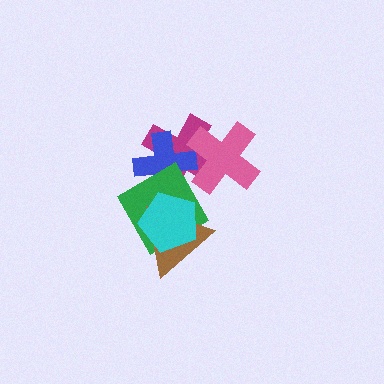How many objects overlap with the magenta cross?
3 objects overlap with the magenta cross.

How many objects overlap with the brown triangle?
2 objects overlap with the brown triangle.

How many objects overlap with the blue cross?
3 objects overlap with the blue cross.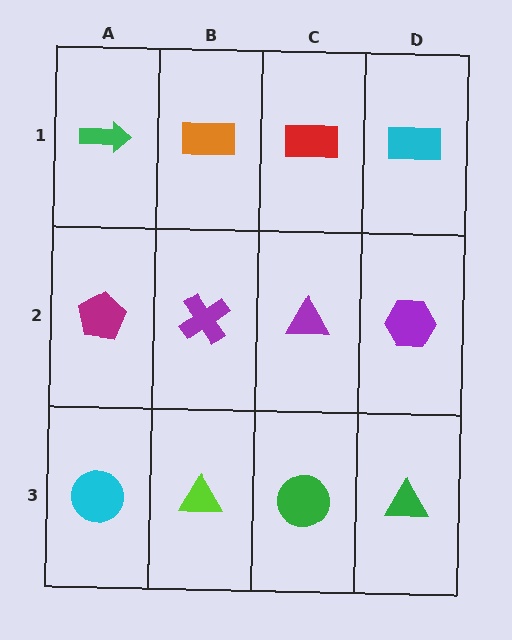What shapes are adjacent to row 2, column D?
A cyan rectangle (row 1, column D), a green triangle (row 3, column D), a purple triangle (row 2, column C).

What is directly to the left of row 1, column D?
A red rectangle.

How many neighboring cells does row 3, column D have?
2.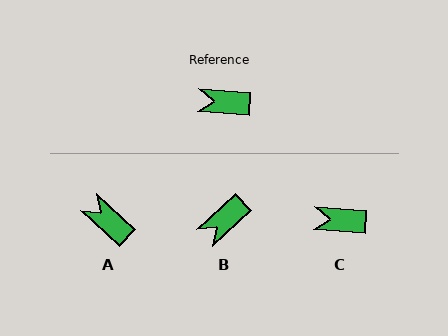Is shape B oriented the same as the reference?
No, it is off by about 48 degrees.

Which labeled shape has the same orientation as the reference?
C.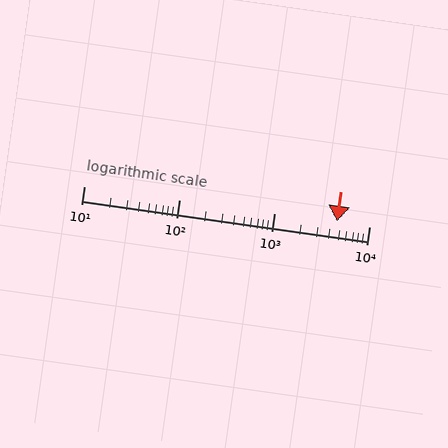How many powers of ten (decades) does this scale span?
The scale spans 3 decades, from 10 to 10000.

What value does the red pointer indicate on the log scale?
The pointer indicates approximately 4600.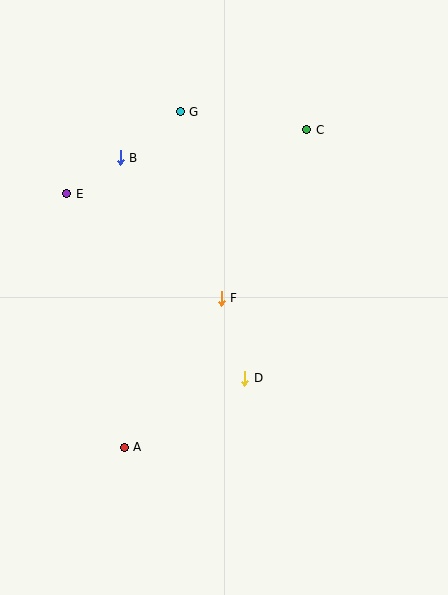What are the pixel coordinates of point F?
Point F is at (221, 298).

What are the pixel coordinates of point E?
Point E is at (67, 194).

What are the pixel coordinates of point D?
Point D is at (245, 378).